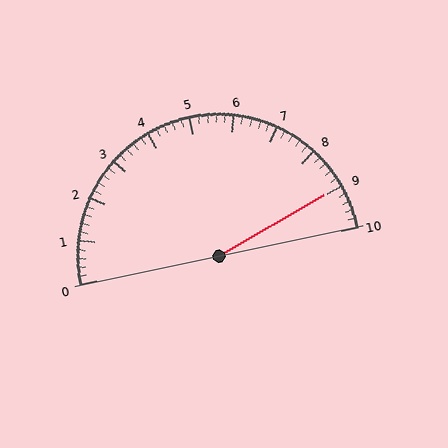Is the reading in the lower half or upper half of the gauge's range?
The reading is in the upper half of the range (0 to 10).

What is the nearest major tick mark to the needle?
The nearest major tick mark is 9.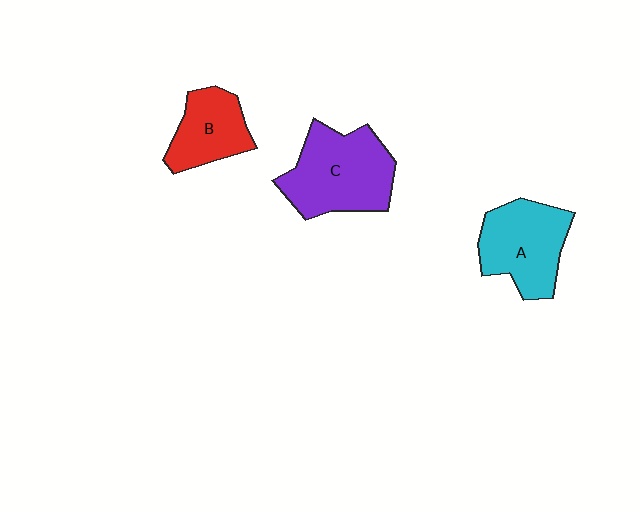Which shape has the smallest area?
Shape B (red).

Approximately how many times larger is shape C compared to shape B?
Approximately 1.6 times.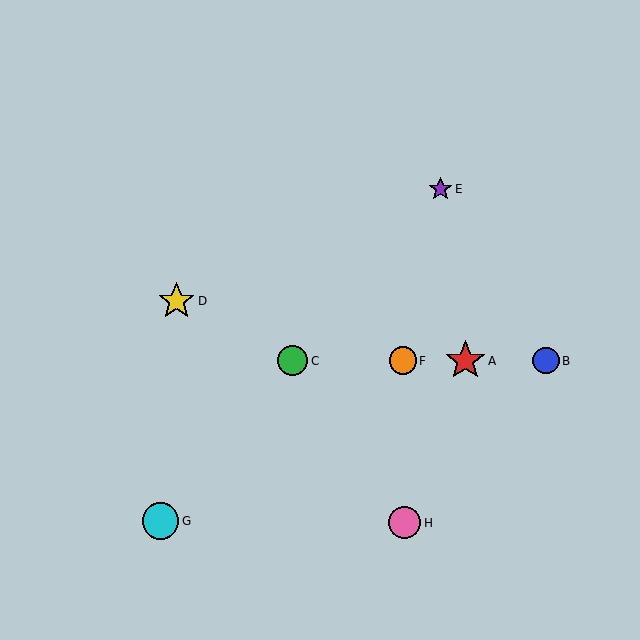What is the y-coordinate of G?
Object G is at y≈521.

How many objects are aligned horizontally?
4 objects (A, B, C, F) are aligned horizontally.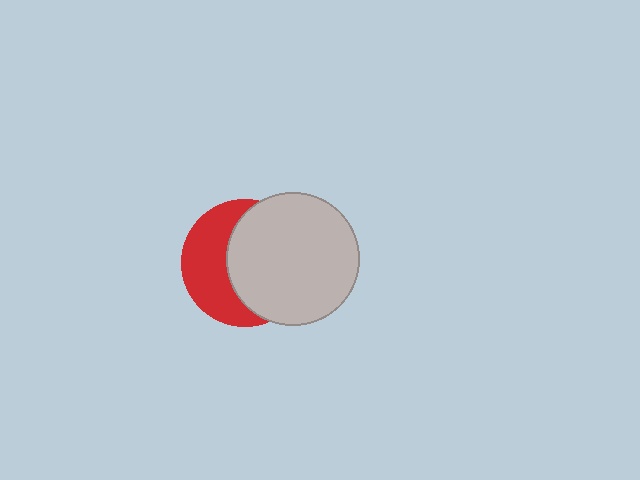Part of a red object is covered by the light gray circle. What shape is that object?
It is a circle.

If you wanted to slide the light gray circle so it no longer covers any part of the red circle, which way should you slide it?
Slide it right — that is the most direct way to separate the two shapes.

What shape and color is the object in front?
The object in front is a light gray circle.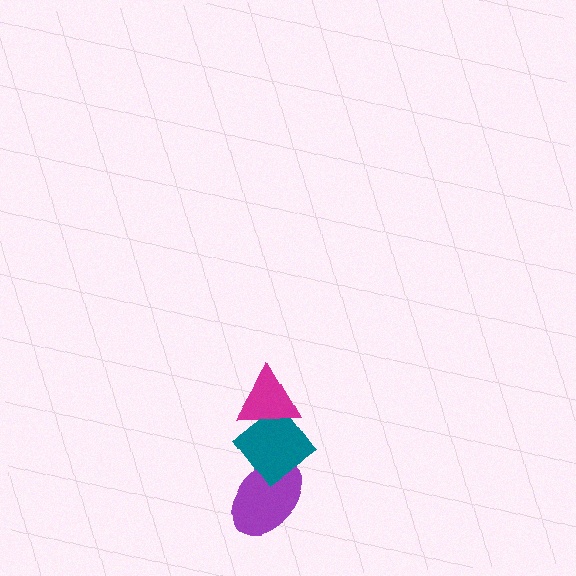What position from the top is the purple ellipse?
The purple ellipse is 3rd from the top.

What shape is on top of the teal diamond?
The magenta triangle is on top of the teal diamond.